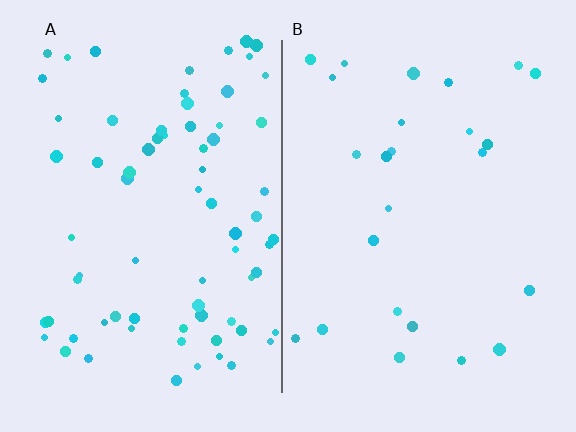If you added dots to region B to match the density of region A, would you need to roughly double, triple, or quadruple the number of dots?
Approximately triple.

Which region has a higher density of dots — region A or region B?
A (the left).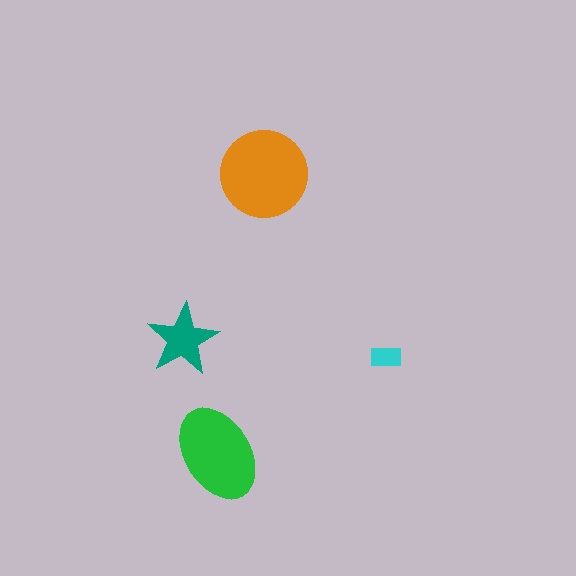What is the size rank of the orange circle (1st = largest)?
1st.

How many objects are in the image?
There are 4 objects in the image.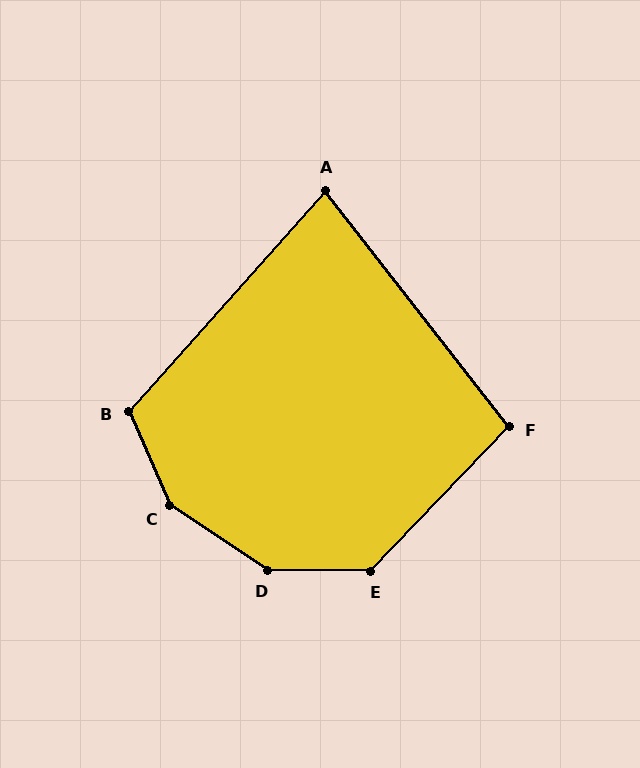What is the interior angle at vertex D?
Approximately 147 degrees (obtuse).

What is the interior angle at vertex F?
Approximately 98 degrees (obtuse).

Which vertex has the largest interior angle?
C, at approximately 147 degrees.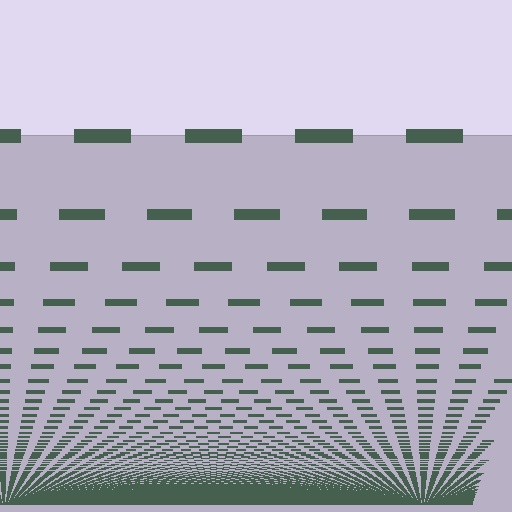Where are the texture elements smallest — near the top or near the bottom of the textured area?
Near the bottom.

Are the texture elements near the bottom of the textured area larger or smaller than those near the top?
Smaller. The gradient is inverted — elements near the bottom are smaller and denser.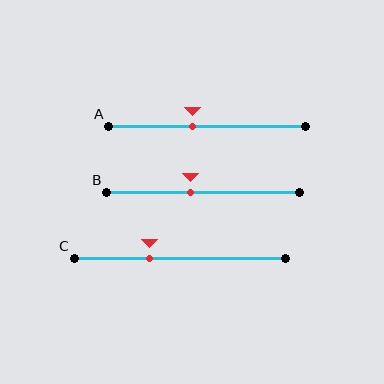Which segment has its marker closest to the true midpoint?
Segment B has its marker closest to the true midpoint.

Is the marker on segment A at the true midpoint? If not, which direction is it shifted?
No, the marker on segment A is shifted to the left by about 7% of the segment length.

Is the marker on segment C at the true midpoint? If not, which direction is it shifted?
No, the marker on segment C is shifted to the left by about 15% of the segment length.